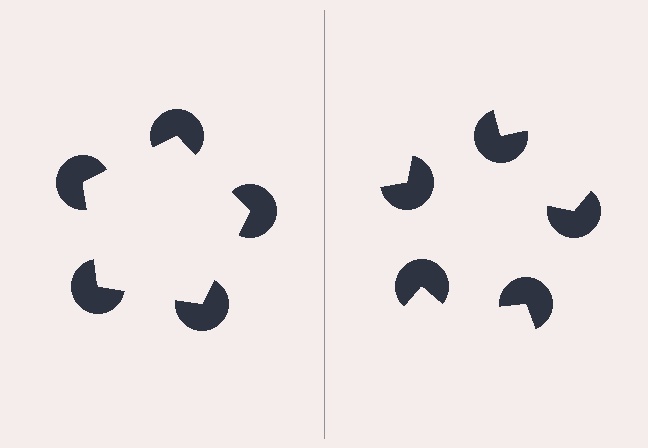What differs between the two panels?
The pac-man discs are positioned identically on both sides; only the wedge orientations differ. On the left they align to a pentagon; on the right they are misaligned.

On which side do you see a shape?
An illusory pentagon appears on the left side. On the right side the wedge cuts are rotated, so no coherent shape forms.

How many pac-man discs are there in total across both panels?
10 — 5 on each side.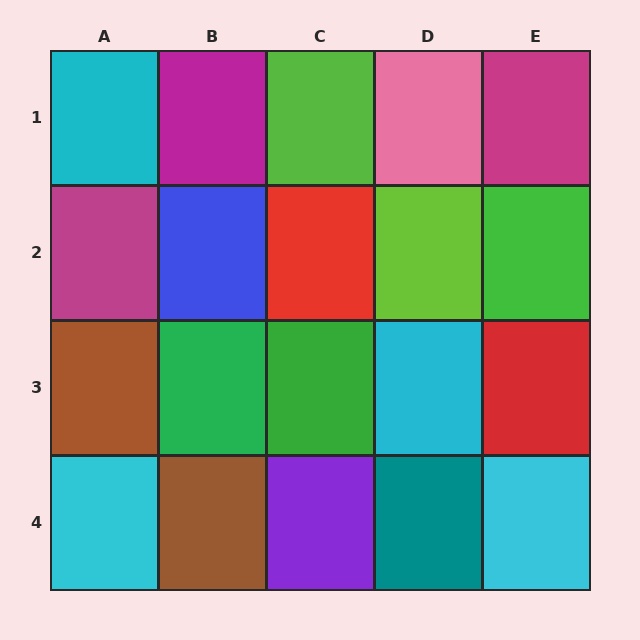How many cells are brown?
2 cells are brown.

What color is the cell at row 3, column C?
Green.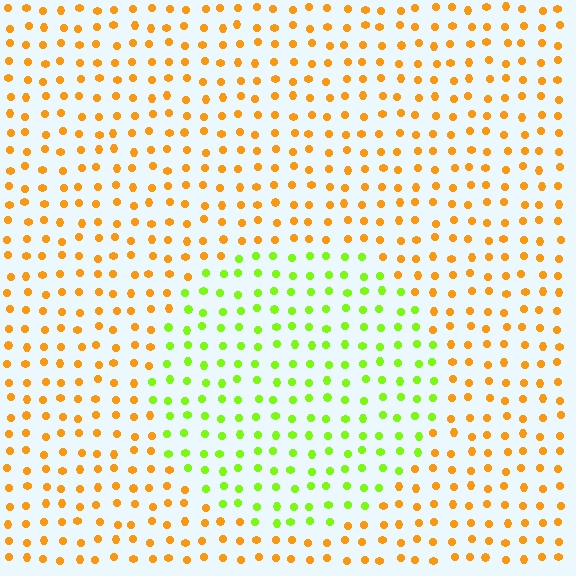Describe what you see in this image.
The image is filled with small orange elements in a uniform arrangement. A circle-shaped region is visible where the elements are tinted to a slightly different hue, forming a subtle color boundary.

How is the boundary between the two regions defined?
The boundary is defined purely by a slight shift in hue (about 58 degrees). Spacing, size, and orientation are identical on both sides.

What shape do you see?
I see a circle.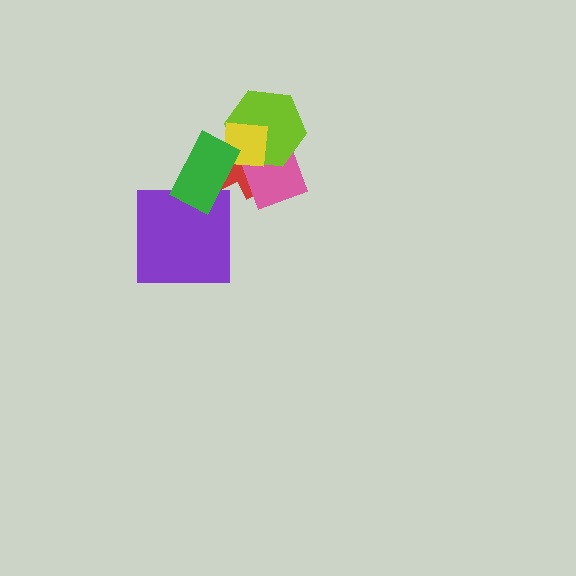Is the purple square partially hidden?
Yes, it is partially covered by another shape.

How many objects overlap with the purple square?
1 object overlaps with the purple square.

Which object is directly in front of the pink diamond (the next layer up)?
The lime hexagon is directly in front of the pink diamond.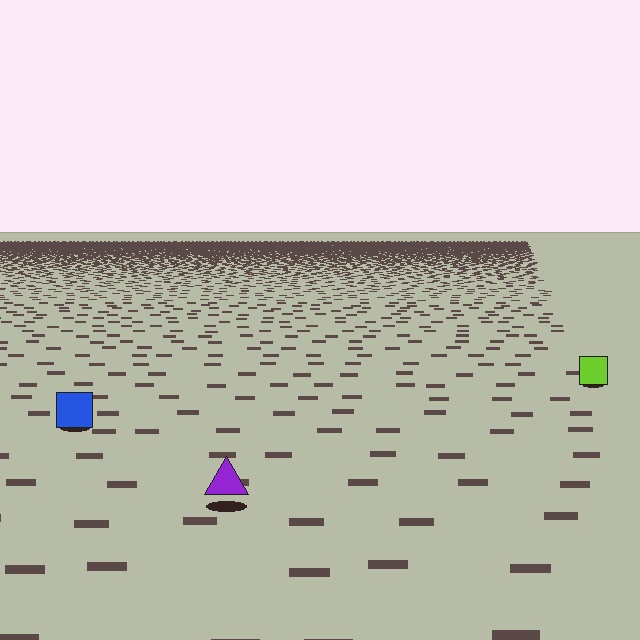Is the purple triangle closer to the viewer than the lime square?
Yes. The purple triangle is closer — you can tell from the texture gradient: the ground texture is coarser near it.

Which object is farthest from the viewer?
The lime square is farthest from the viewer. It appears smaller and the ground texture around it is denser.